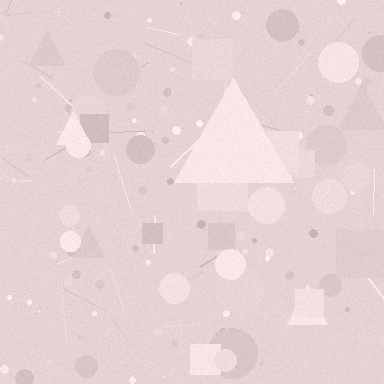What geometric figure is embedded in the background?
A triangle is embedded in the background.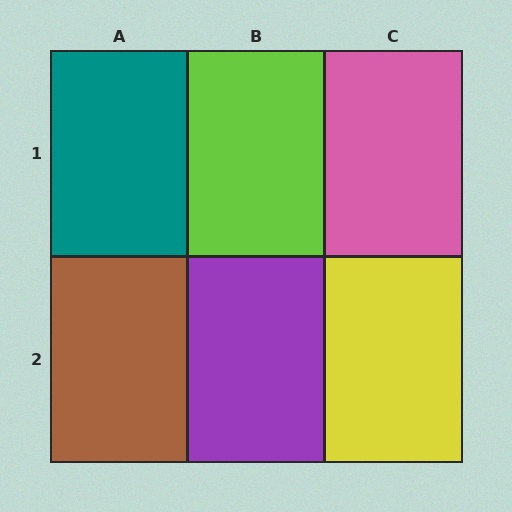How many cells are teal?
1 cell is teal.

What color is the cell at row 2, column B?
Purple.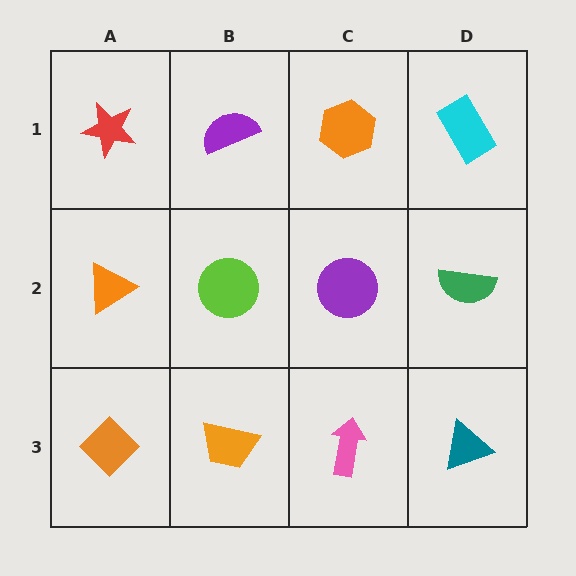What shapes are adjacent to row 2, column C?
An orange hexagon (row 1, column C), a pink arrow (row 3, column C), a lime circle (row 2, column B), a green semicircle (row 2, column D).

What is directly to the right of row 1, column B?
An orange hexagon.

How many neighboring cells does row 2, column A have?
3.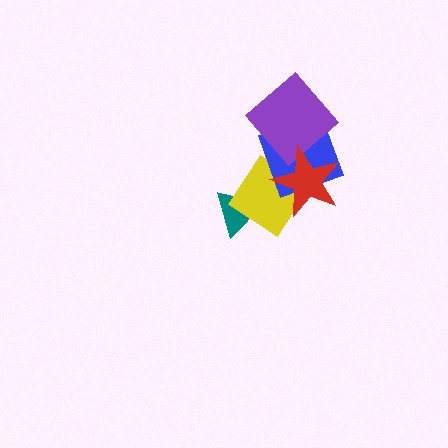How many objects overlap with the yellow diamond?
3 objects overlap with the yellow diamond.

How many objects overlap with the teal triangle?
1 object overlaps with the teal triangle.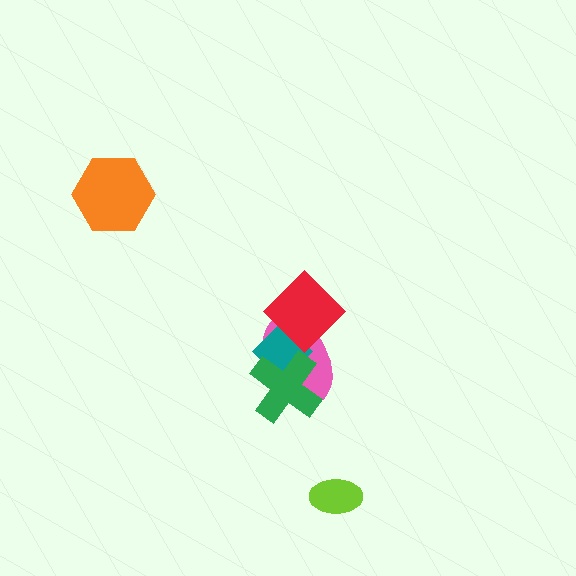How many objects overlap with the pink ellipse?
3 objects overlap with the pink ellipse.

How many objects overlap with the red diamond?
2 objects overlap with the red diamond.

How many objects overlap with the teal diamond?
3 objects overlap with the teal diamond.